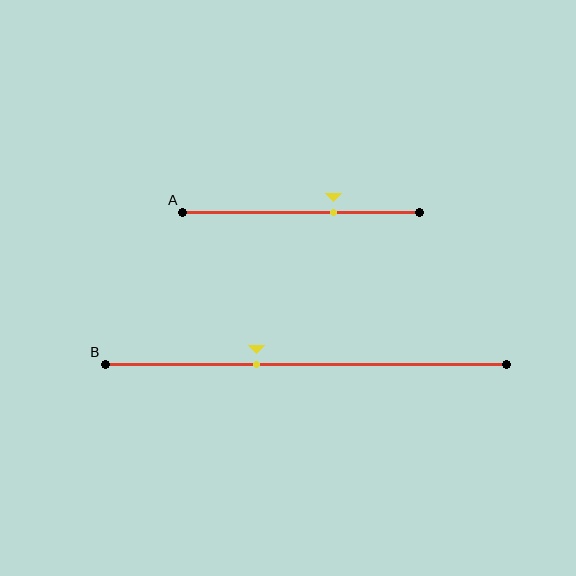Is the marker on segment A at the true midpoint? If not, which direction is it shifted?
No, the marker on segment A is shifted to the right by about 14% of the segment length.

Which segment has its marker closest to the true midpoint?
Segment B has its marker closest to the true midpoint.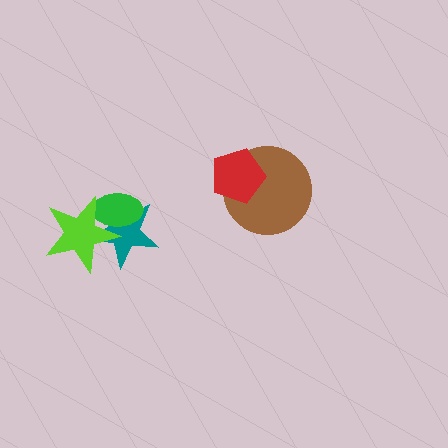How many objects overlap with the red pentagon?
1 object overlaps with the red pentagon.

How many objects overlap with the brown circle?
1 object overlaps with the brown circle.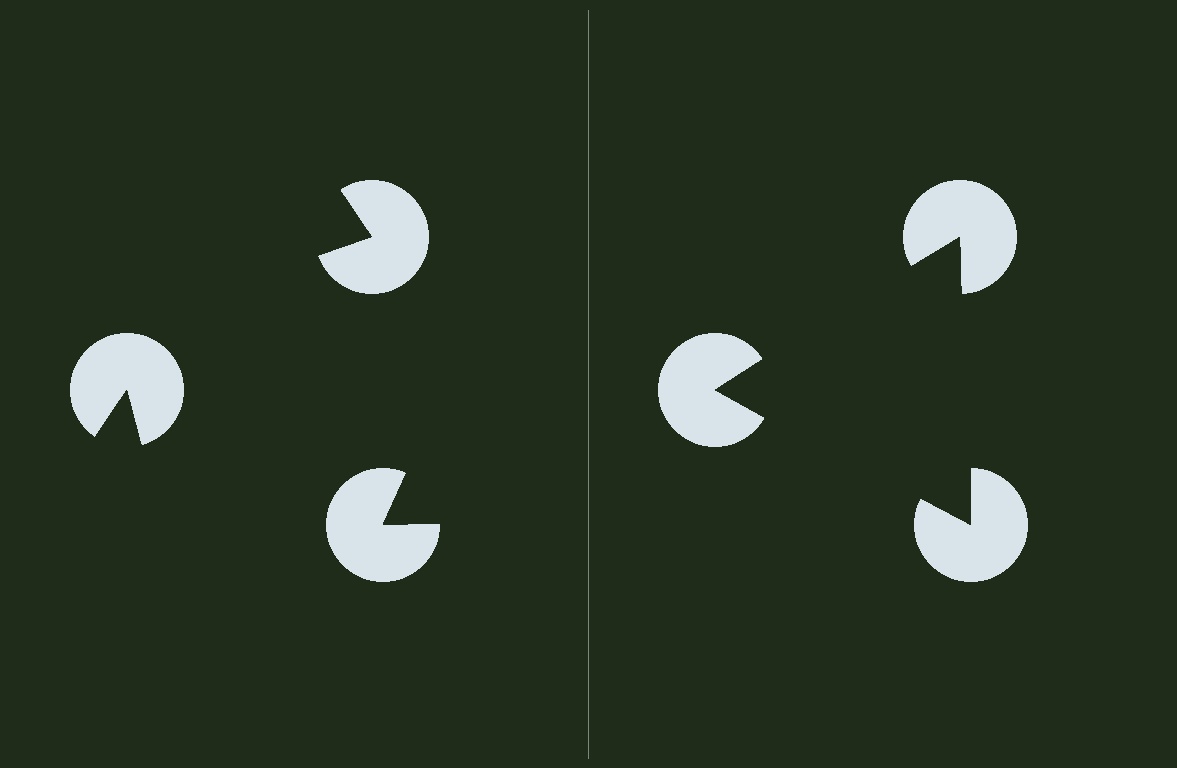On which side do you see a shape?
An illusory triangle appears on the right side. On the left side the wedge cuts are rotated, so no coherent shape forms.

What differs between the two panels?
The pac-man discs are positioned identically on both sides; only the wedge orientations differ. On the right they align to a triangle; on the left they are misaligned.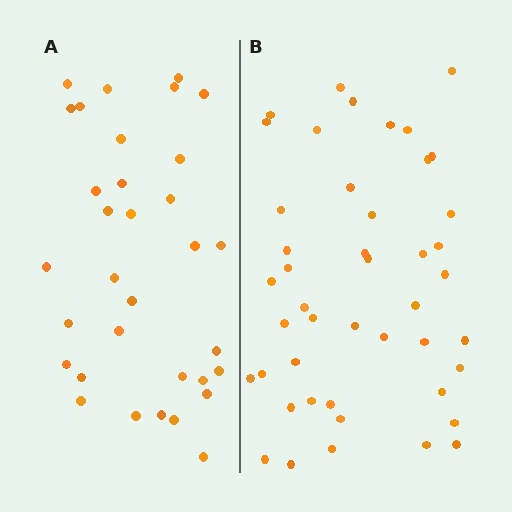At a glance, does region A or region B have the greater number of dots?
Region B (the right region) has more dots.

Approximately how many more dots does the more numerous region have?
Region B has roughly 12 or so more dots than region A.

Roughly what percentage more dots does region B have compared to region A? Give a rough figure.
About 35% more.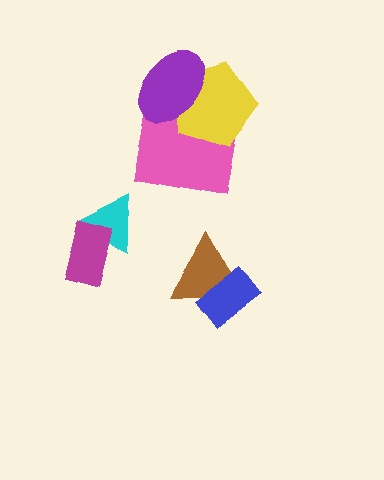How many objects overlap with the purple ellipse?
2 objects overlap with the purple ellipse.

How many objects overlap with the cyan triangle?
1 object overlaps with the cyan triangle.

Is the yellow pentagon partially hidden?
Yes, it is partially covered by another shape.